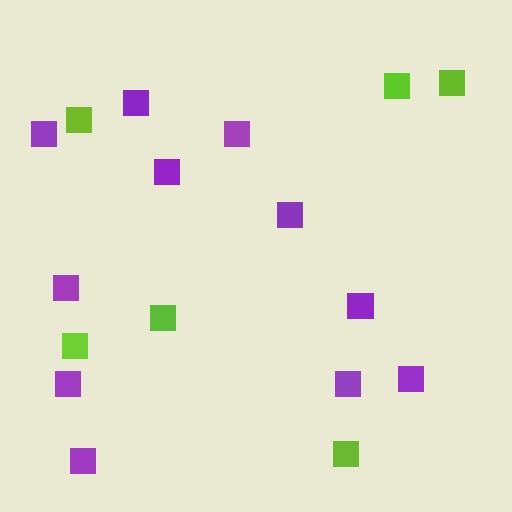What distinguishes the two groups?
There are 2 groups: one group of purple squares (11) and one group of lime squares (6).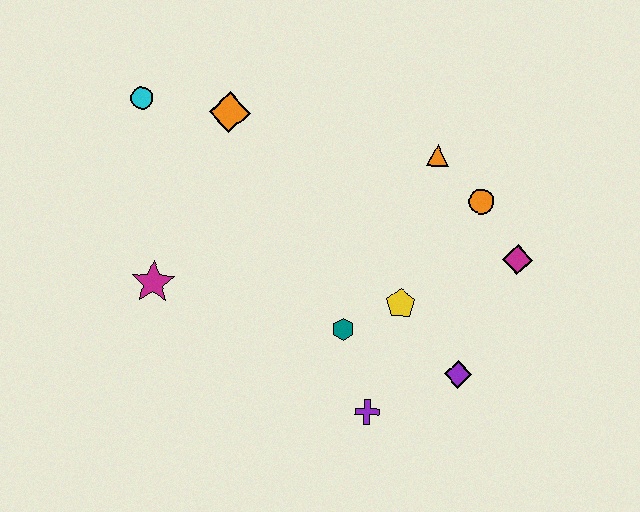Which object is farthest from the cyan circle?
The purple diamond is farthest from the cyan circle.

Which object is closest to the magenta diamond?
The orange circle is closest to the magenta diamond.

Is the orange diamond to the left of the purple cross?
Yes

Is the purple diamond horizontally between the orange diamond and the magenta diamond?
Yes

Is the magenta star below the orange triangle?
Yes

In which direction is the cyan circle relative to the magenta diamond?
The cyan circle is to the left of the magenta diamond.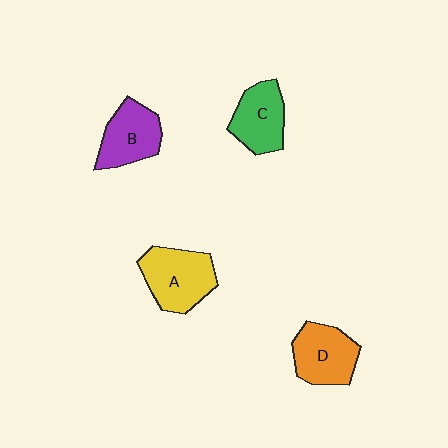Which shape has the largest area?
Shape A (yellow).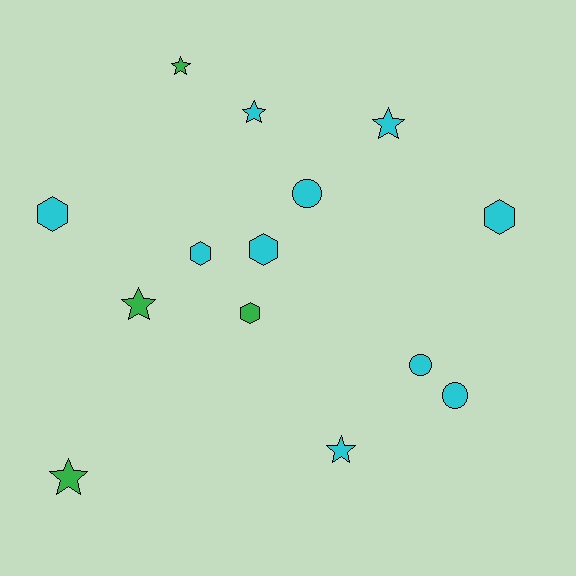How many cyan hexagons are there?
There are 4 cyan hexagons.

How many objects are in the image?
There are 14 objects.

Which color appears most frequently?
Cyan, with 10 objects.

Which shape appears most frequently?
Star, with 6 objects.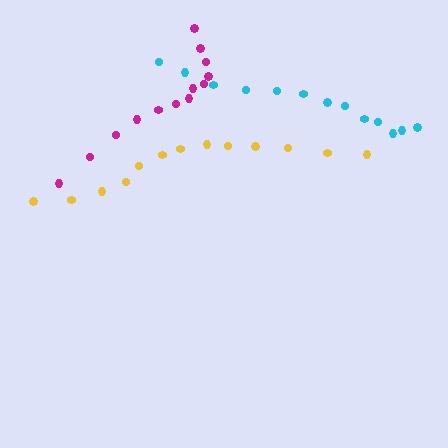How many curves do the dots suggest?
There are 3 distinct paths.